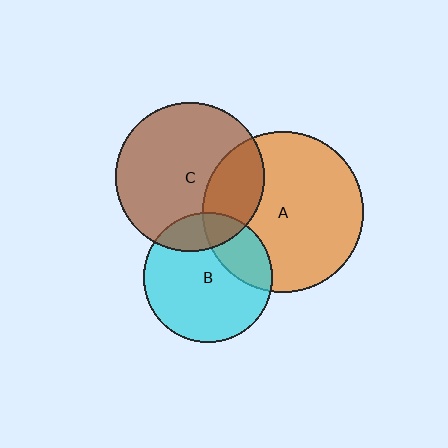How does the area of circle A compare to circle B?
Approximately 1.5 times.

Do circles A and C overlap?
Yes.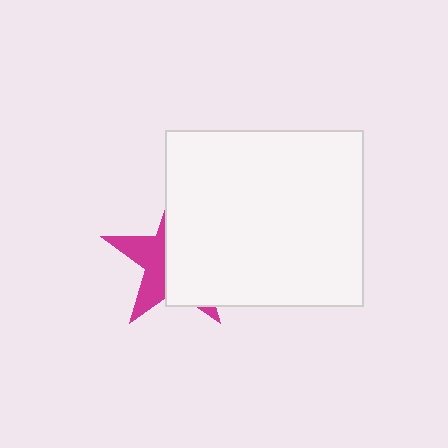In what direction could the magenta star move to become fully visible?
The magenta star could move left. That would shift it out from behind the white rectangle entirely.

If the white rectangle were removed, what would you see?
You would see the complete magenta star.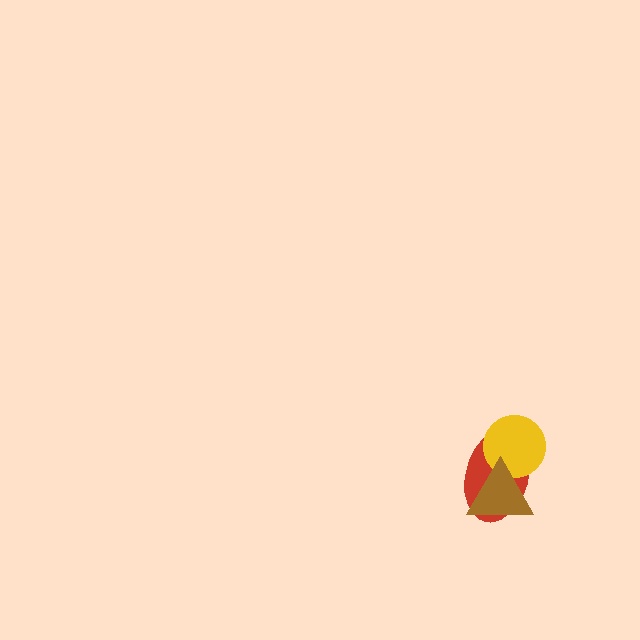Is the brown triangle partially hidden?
No, no other shape covers it.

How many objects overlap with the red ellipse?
2 objects overlap with the red ellipse.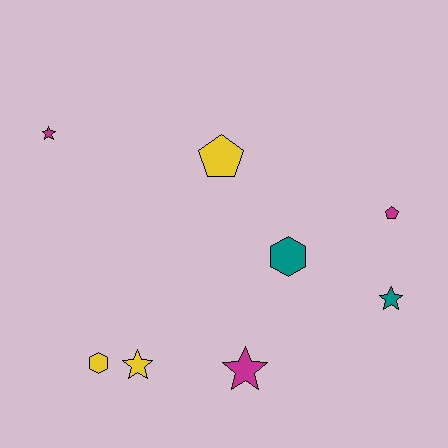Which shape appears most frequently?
Star, with 4 objects.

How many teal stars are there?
There is 1 teal star.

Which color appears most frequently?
Magenta, with 3 objects.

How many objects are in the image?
There are 8 objects.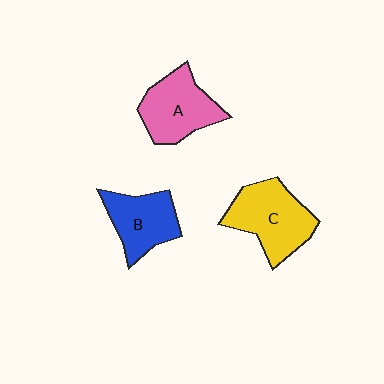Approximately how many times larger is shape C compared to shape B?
Approximately 1.3 times.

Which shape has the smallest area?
Shape B (blue).